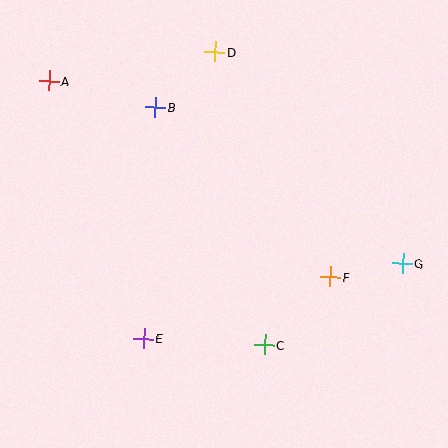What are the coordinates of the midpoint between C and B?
The midpoint between C and B is at (210, 226).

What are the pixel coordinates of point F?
Point F is at (330, 277).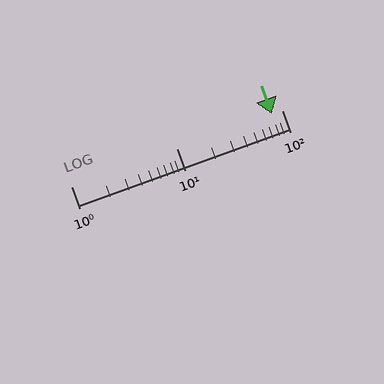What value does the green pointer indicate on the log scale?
The pointer indicates approximately 81.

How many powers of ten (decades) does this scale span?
The scale spans 2 decades, from 1 to 100.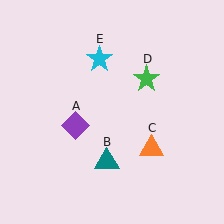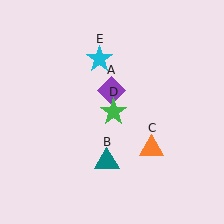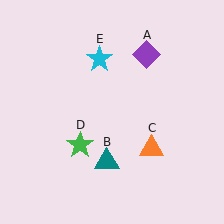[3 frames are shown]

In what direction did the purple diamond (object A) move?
The purple diamond (object A) moved up and to the right.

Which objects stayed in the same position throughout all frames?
Teal triangle (object B) and orange triangle (object C) and cyan star (object E) remained stationary.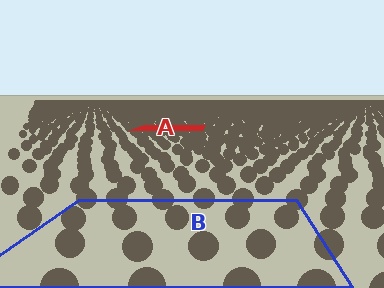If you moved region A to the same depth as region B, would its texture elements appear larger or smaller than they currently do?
They would appear larger. At a closer depth, the same texture elements are projected at a bigger on-screen size.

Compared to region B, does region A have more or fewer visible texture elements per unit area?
Region A has more texture elements per unit area — they are packed more densely because it is farther away.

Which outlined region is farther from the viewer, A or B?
Region A is farther from the viewer — the texture elements inside it appear smaller and more densely packed.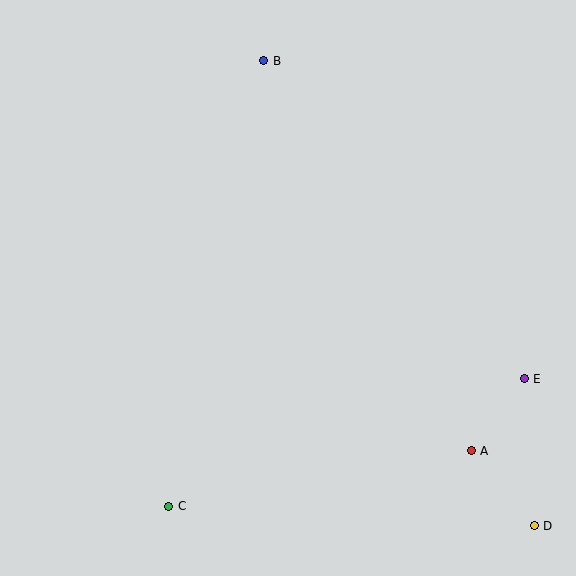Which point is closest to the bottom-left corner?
Point C is closest to the bottom-left corner.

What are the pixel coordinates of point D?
Point D is at (534, 526).